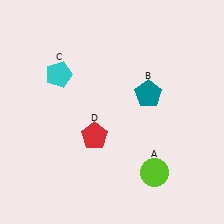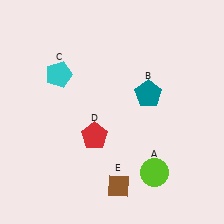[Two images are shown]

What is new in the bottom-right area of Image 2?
A brown diamond (E) was added in the bottom-right area of Image 2.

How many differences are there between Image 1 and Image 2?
There is 1 difference between the two images.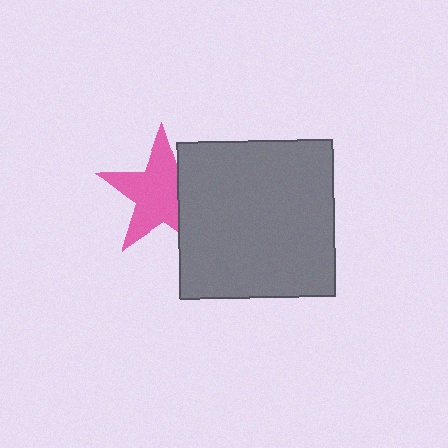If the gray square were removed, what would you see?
You would see the complete pink star.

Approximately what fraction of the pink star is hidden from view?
Roughly 30% of the pink star is hidden behind the gray square.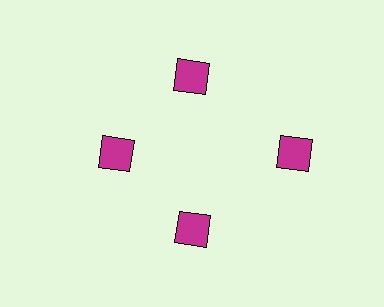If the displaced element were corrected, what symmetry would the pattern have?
It would have 4-fold rotational symmetry — the pattern would map onto itself every 90 degrees.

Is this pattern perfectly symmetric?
No. The 4 magenta squares are arranged in a ring, but one element near the 3 o'clock position is pushed outward from the center, breaking the 4-fold rotational symmetry.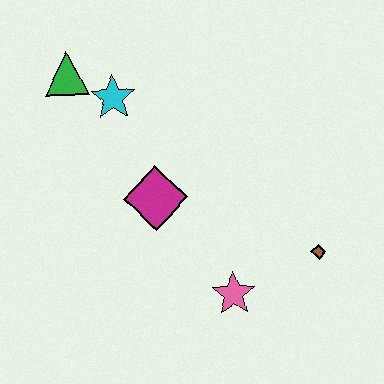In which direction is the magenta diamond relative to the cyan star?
The magenta diamond is below the cyan star.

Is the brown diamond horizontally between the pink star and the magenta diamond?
No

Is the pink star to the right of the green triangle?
Yes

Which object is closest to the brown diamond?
The pink star is closest to the brown diamond.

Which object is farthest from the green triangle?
The brown diamond is farthest from the green triangle.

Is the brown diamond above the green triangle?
No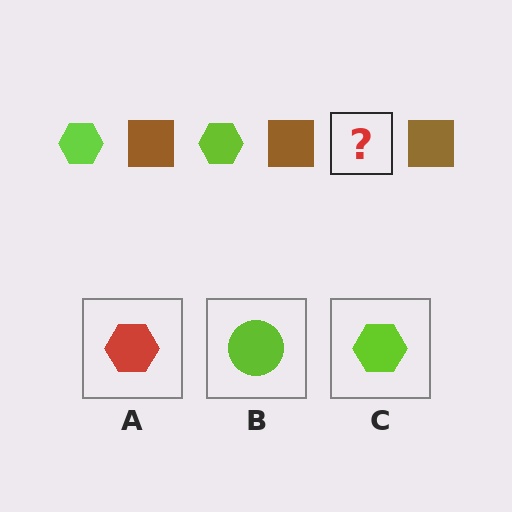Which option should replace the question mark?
Option C.